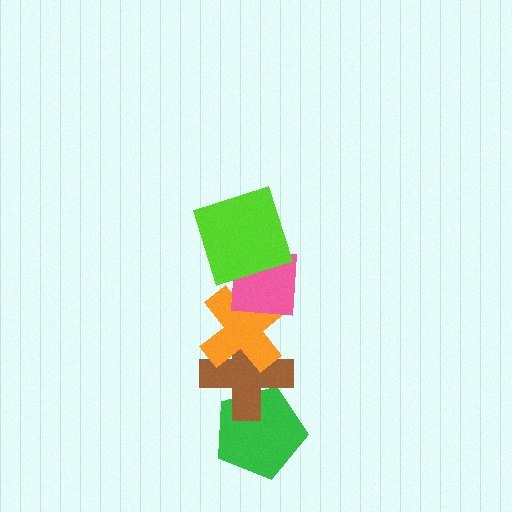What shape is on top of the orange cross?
The pink square is on top of the orange cross.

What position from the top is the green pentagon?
The green pentagon is 5th from the top.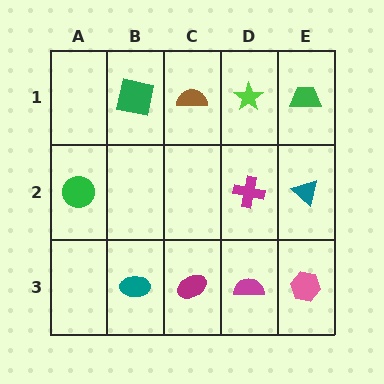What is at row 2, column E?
A teal triangle.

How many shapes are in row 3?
4 shapes.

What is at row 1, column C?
A brown semicircle.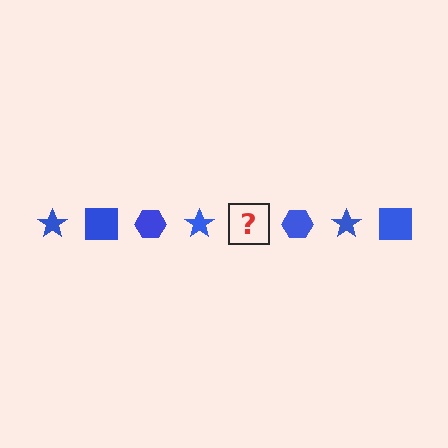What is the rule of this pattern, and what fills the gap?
The rule is that the pattern cycles through star, square, hexagon shapes in blue. The gap should be filled with a blue square.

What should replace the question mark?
The question mark should be replaced with a blue square.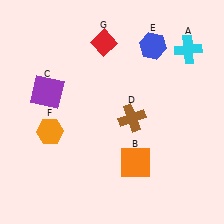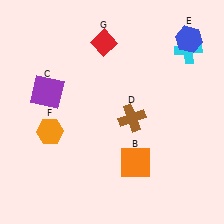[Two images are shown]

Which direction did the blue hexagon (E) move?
The blue hexagon (E) moved right.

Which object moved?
The blue hexagon (E) moved right.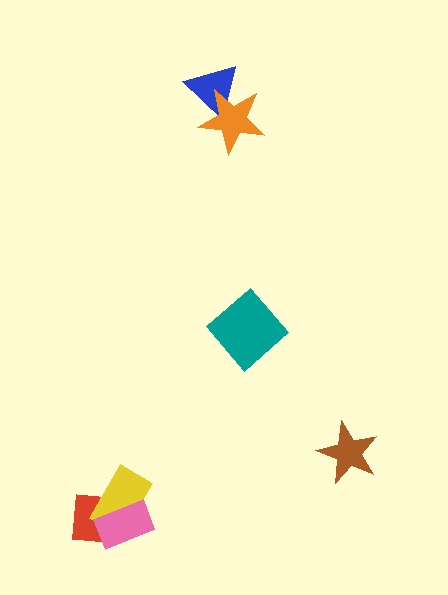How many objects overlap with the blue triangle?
1 object overlaps with the blue triangle.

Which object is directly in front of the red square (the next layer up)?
The yellow rectangle is directly in front of the red square.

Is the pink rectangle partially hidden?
No, no other shape covers it.